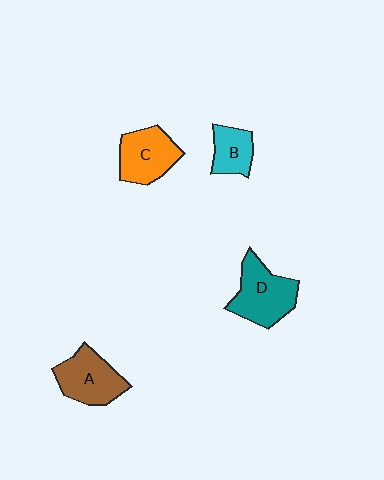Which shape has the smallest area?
Shape B (cyan).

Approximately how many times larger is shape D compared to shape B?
Approximately 1.7 times.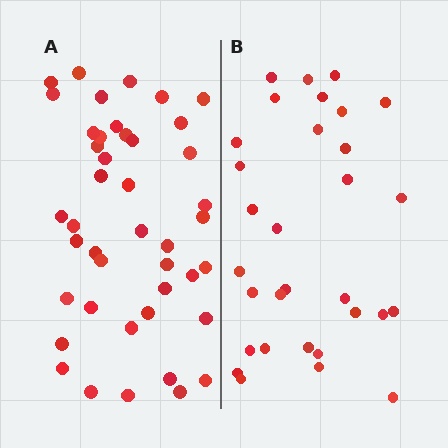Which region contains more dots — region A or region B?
Region A (the left region) has more dots.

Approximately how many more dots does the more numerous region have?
Region A has roughly 12 or so more dots than region B.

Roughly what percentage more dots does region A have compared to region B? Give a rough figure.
About 40% more.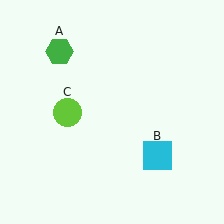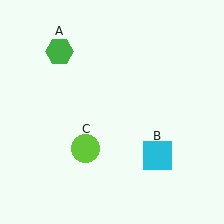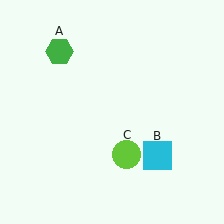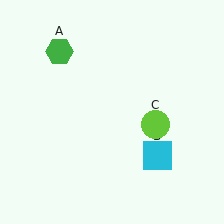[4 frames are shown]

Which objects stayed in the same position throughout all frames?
Green hexagon (object A) and cyan square (object B) remained stationary.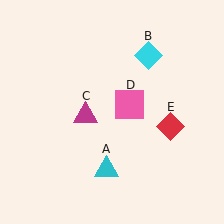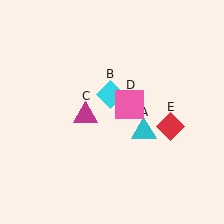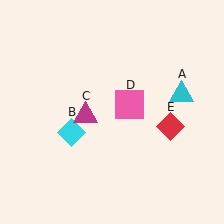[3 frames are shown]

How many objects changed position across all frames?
2 objects changed position: cyan triangle (object A), cyan diamond (object B).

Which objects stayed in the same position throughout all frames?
Magenta triangle (object C) and pink square (object D) and red diamond (object E) remained stationary.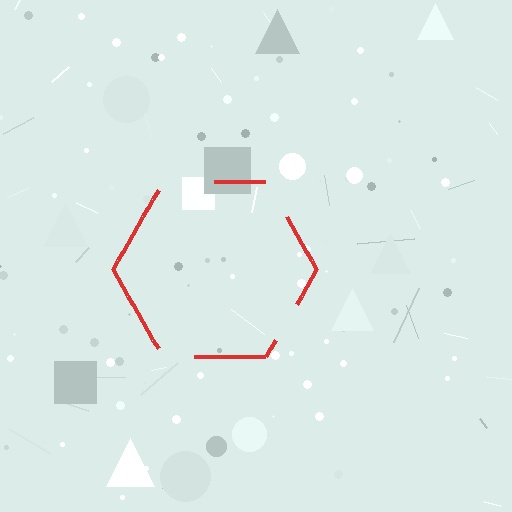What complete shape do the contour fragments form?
The contour fragments form a hexagon.